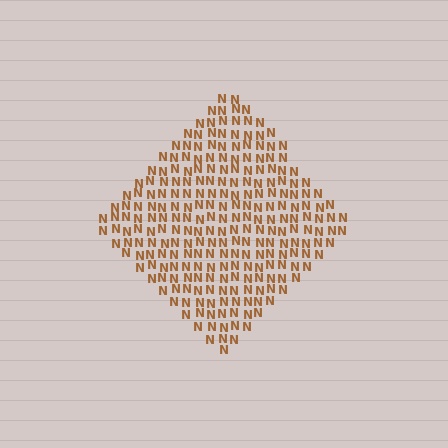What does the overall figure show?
The overall figure shows a diamond.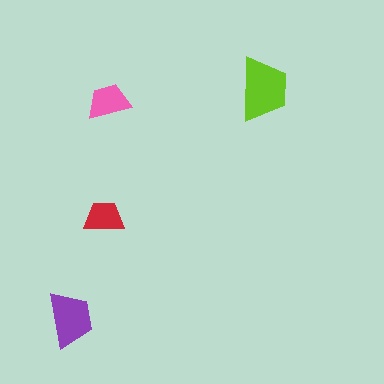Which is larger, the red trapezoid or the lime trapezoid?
The lime one.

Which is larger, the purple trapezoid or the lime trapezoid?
The lime one.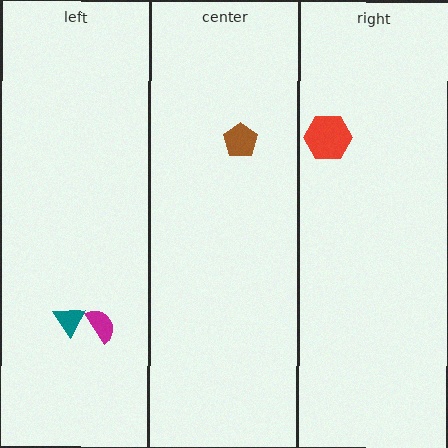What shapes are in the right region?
The red hexagon.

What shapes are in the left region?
The magenta semicircle, the teal triangle.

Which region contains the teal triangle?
The left region.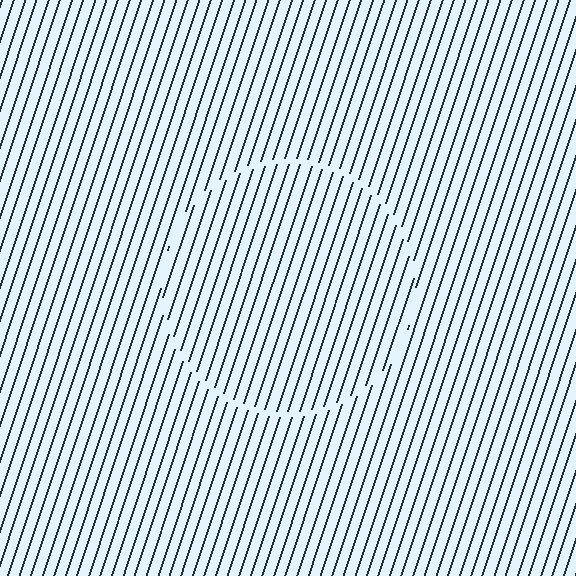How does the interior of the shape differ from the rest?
The interior of the shape contains the same grating, shifted by half a period — the contour is defined by the phase discontinuity where line-ends from the inner and outer gratings abut.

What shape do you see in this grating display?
An illusory circle. The interior of the shape contains the same grating, shifted by half a period — the contour is defined by the phase discontinuity where line-ends from the inner and outer gratings abut.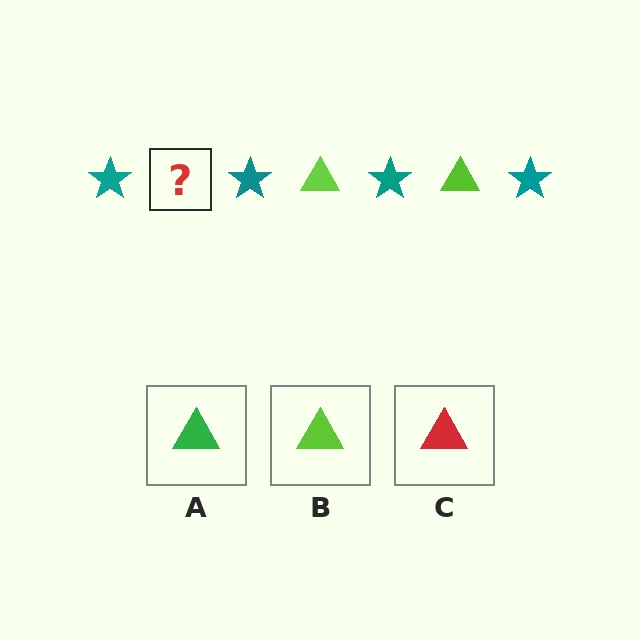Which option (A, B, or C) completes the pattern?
B.